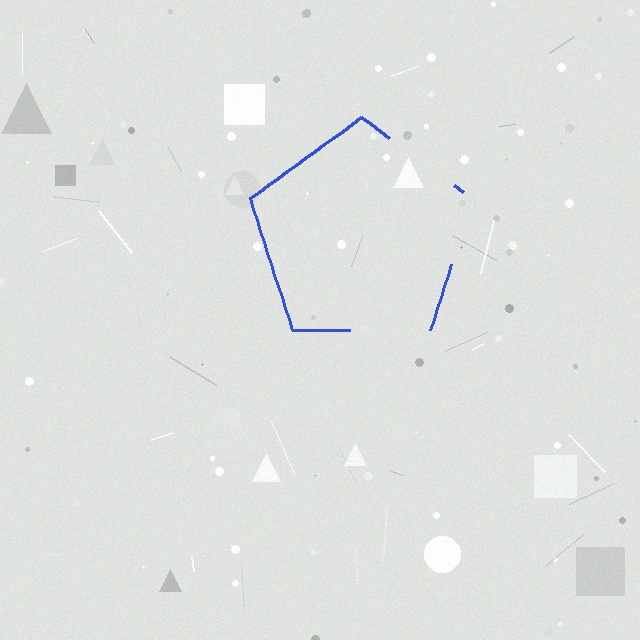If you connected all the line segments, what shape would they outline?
They would outline a pentagon.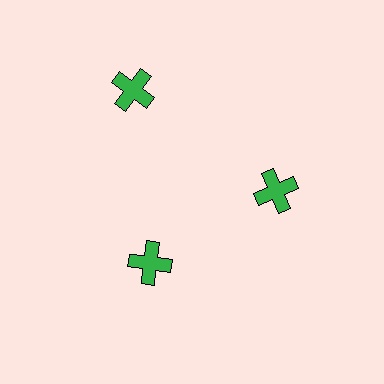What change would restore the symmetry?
The symmetry would be restored by moving it inward, back onto the ring so that all 3 crosses sit at equal angles and equal distance from the center.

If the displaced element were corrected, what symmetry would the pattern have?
It would have 3-fold rotational symmetry — the pattern would map onto itself every 120 degrees.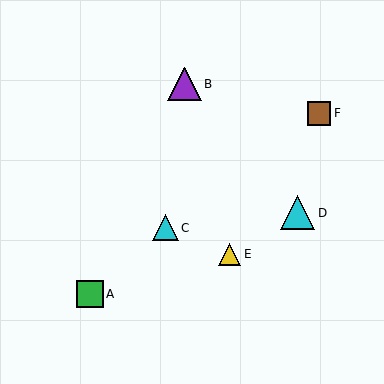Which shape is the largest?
The cyan triangle (labeled D) is the largest.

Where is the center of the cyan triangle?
The center of the cyan triangle is at (165, 228).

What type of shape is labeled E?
Shape E is a yellow triangle.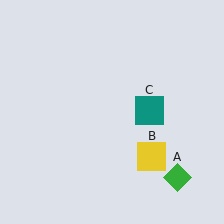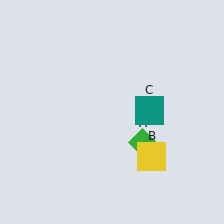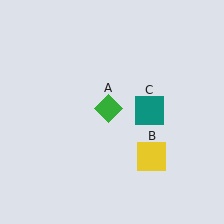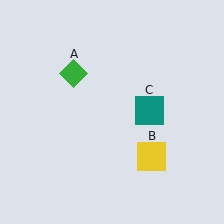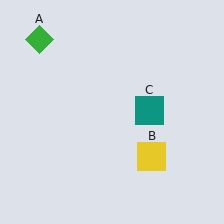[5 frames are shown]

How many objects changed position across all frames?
1 object changed position: green diamond (object A).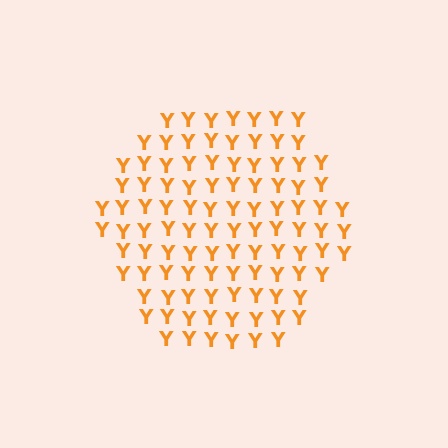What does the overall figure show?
The overall figure shows a hexagon.